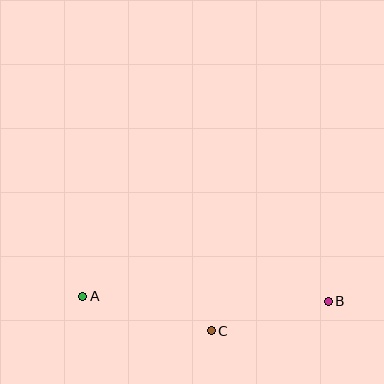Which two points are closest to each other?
Points B and C are closest to each other.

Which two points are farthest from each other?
Points A and B are farthest from each other.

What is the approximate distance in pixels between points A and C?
The distance between A and C is approximately 133 pixels.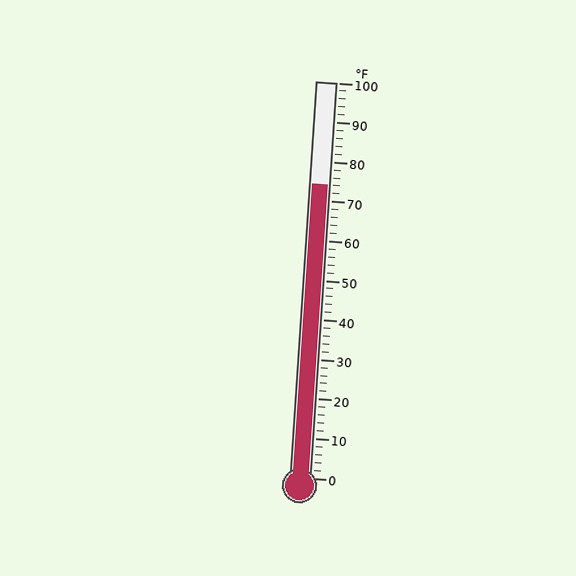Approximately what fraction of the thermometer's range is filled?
The thermometer is filled to approximately 75% of its range.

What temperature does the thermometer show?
The thermometer shows approximately 74°F.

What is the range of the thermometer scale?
The thermometer scale ranges from 0°F to 100°F.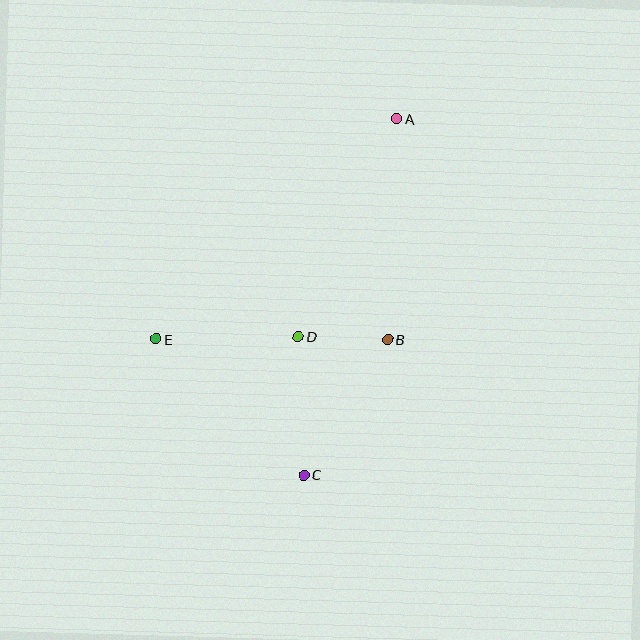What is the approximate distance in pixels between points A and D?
The distance between A and D is approximately 239 pixels.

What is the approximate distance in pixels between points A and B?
The distance between A and B is approximately 221 pixels.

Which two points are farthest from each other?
Points A and C are farthest from each other.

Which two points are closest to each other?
Points B and D are closest to each other.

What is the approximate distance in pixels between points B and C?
The distance between B and C is approximately 159 pixels.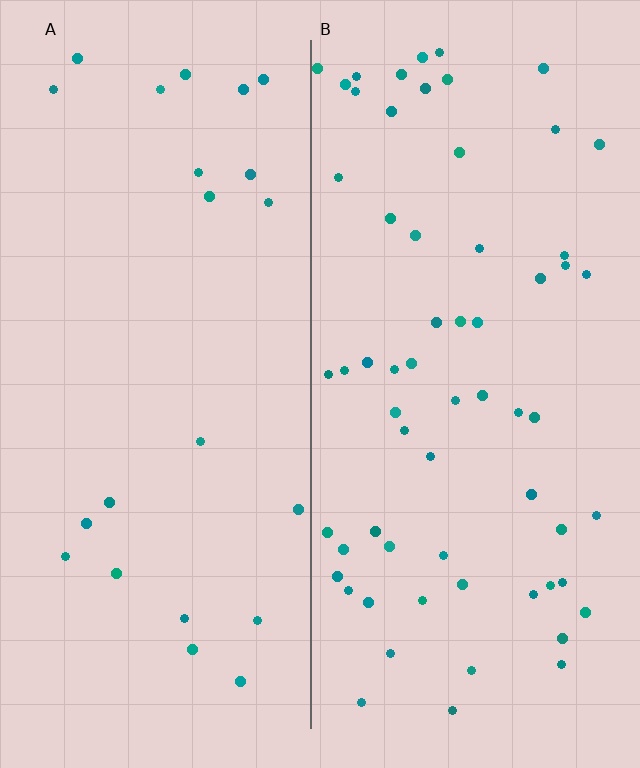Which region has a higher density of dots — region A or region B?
B (the right).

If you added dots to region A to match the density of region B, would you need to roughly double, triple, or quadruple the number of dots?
Approximately triple.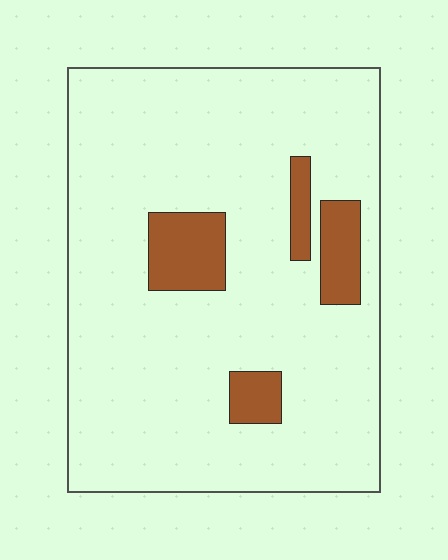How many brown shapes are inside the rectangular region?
4.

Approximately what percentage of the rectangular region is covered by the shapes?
Approximately 10%.